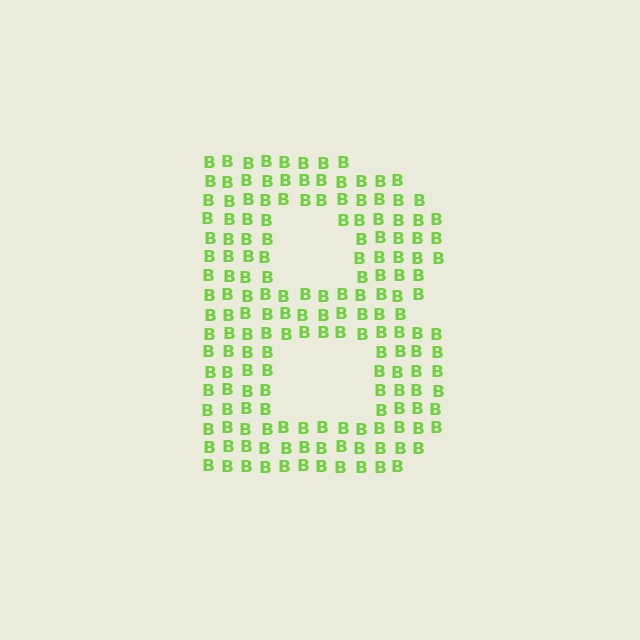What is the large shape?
The large shape is the letter B.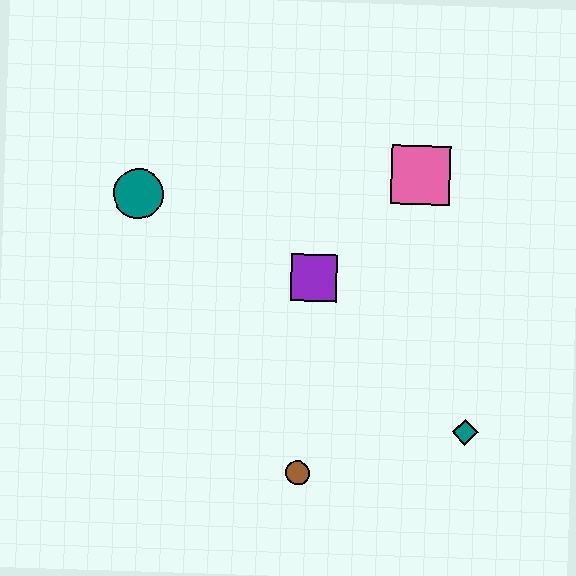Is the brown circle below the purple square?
Yes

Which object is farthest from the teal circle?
The teal diamond is farthest from the teal circle.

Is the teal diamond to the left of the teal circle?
No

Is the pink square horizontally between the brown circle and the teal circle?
No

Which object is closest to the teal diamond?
The brown circle is closest to the teal diamond.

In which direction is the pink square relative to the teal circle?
The pink square is to the right of the teal circle.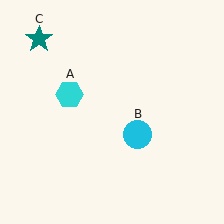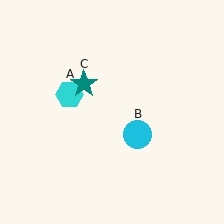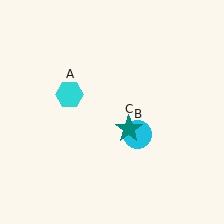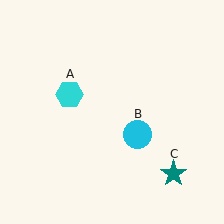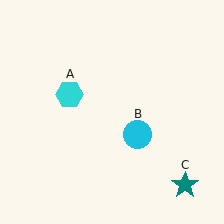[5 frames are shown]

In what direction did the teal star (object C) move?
The teal star (object C) moved down and to the right.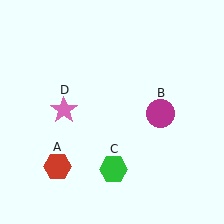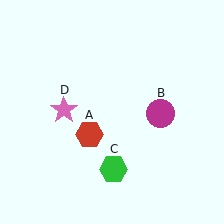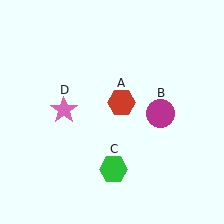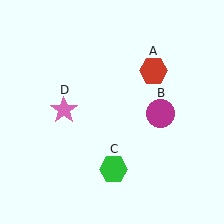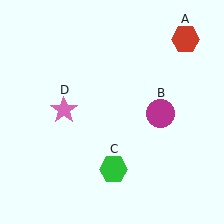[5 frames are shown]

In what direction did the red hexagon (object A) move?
The red hexagon (object A) moved up and to the right.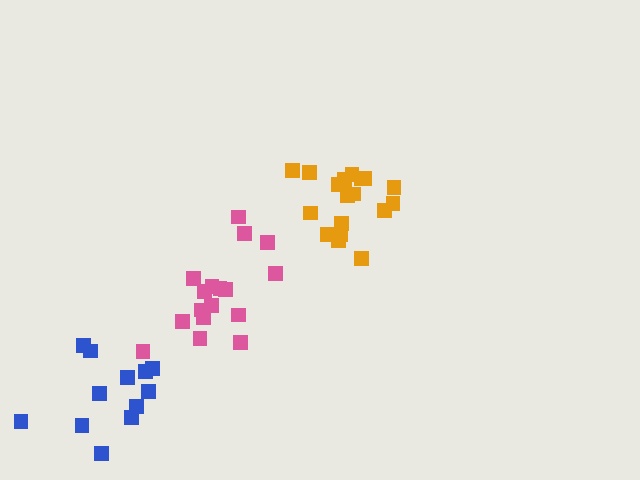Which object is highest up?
The orange cluster is topmost.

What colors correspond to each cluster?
The clusters are colored: pink, orange, blue.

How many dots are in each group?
Group 1: 17 dots, Group 2: 18 dots, Group 3: 12 dots (47 total).